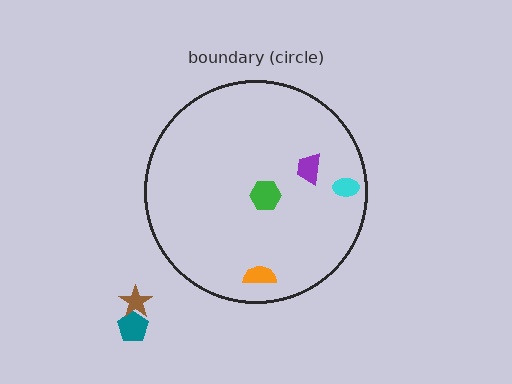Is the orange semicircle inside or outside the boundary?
Inside.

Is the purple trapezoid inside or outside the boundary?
Inside.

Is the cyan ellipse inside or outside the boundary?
Inside.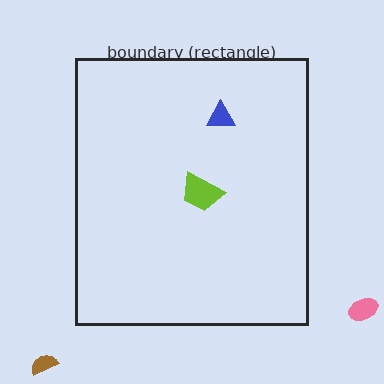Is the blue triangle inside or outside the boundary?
Inside.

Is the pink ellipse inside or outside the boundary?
Outside.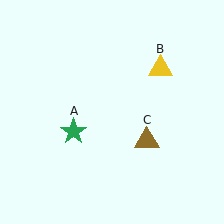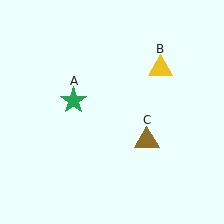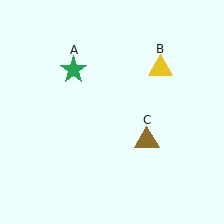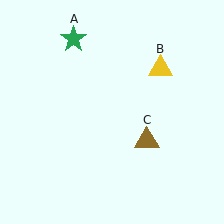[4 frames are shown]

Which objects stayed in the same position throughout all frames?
Yellow triangle (object B) and brown triangle (object C) remained stationary.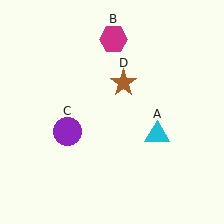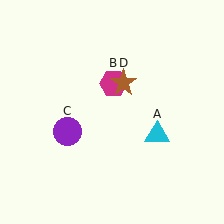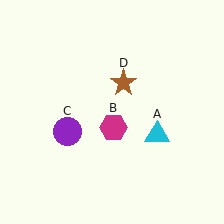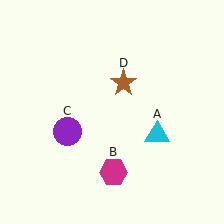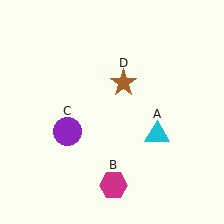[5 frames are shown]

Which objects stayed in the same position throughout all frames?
Cyan triangle (object A) and purple circle (object C) and brown star (object D) remained stationary.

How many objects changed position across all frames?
1 object changed position: magenta hexagon (object B).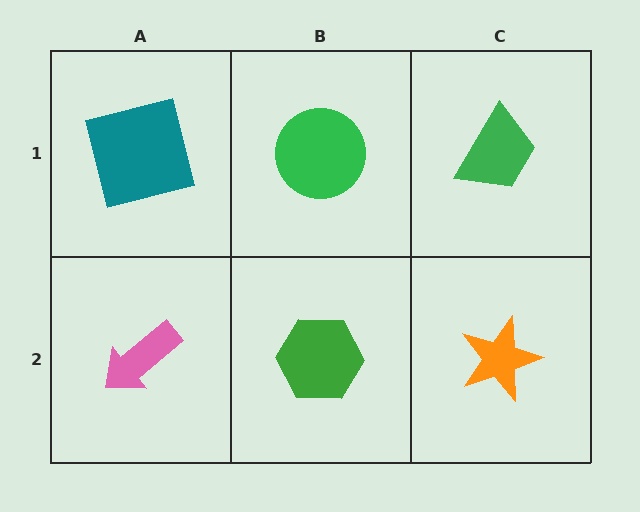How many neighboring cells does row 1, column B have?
3.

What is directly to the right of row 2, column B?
An orange star.